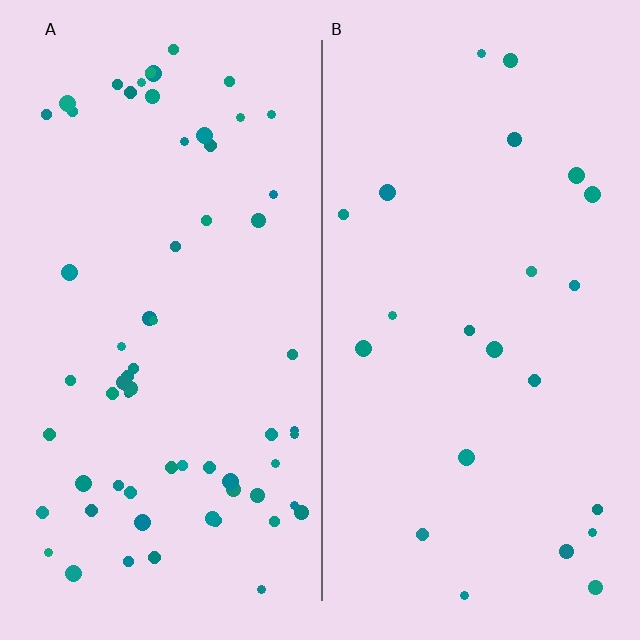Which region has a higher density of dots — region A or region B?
A (the left).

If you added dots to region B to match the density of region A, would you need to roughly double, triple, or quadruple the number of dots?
Approximately triple.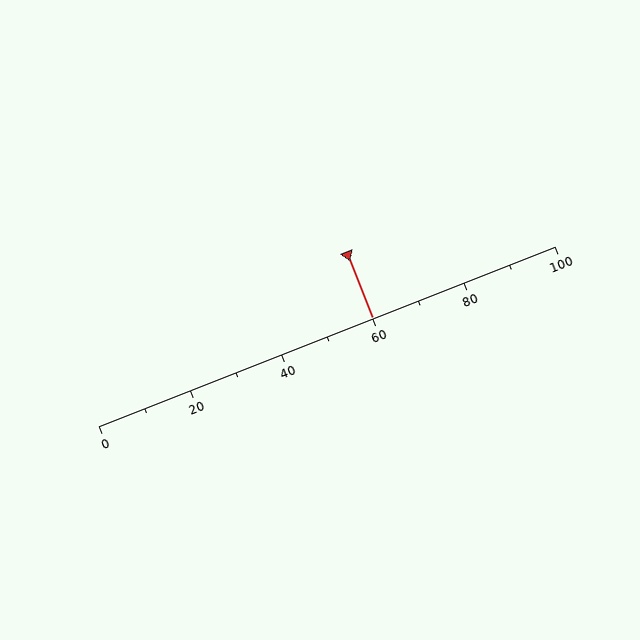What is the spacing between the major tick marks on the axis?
The major ticks are spaced 20 apart.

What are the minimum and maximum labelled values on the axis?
The axis runs from 0 to 100.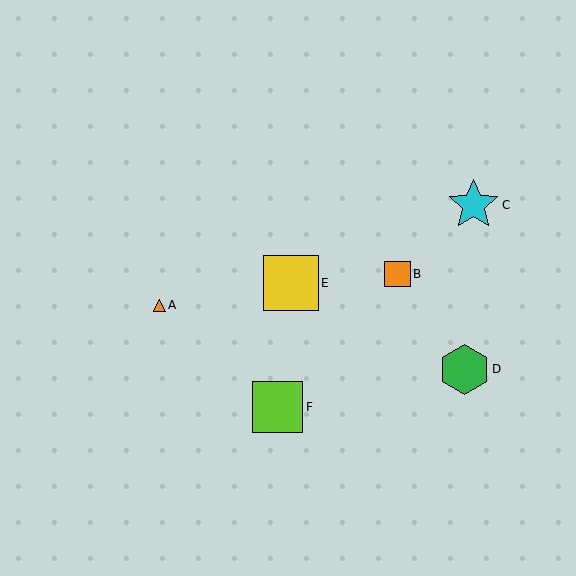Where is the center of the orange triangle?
The center of the orange triangle is at (159, 305).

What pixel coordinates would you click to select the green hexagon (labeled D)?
Click at (464, 369) to select the green hexagon D.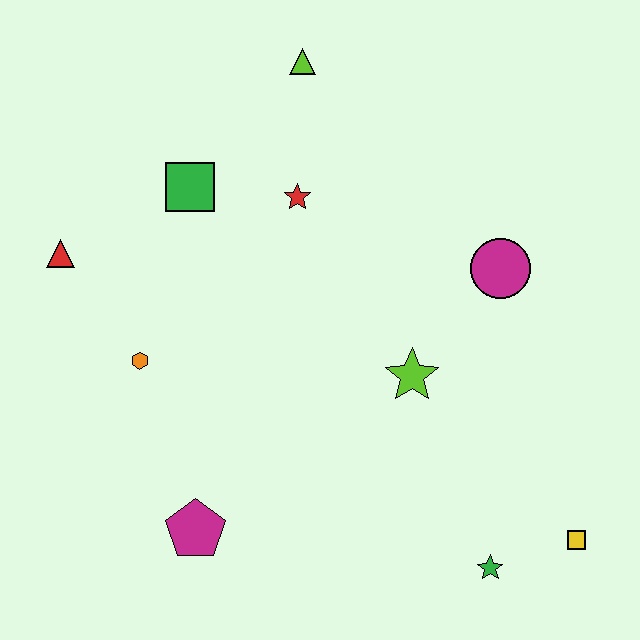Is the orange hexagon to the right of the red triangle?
Yes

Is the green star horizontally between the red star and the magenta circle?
Yes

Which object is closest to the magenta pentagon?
The orange hexagon is closest to the magenta pentagon.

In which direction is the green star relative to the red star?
The green star is below the red star.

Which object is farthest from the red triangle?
The yellow square is farthest from the red triangle.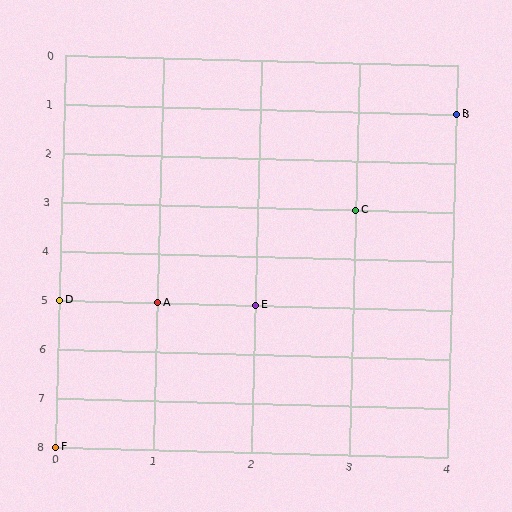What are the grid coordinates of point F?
Point F is at grid coordinates (0, 8).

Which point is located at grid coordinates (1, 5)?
Point A is at (1, 5).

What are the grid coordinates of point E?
Point E is at grid coordinates (2, 5).